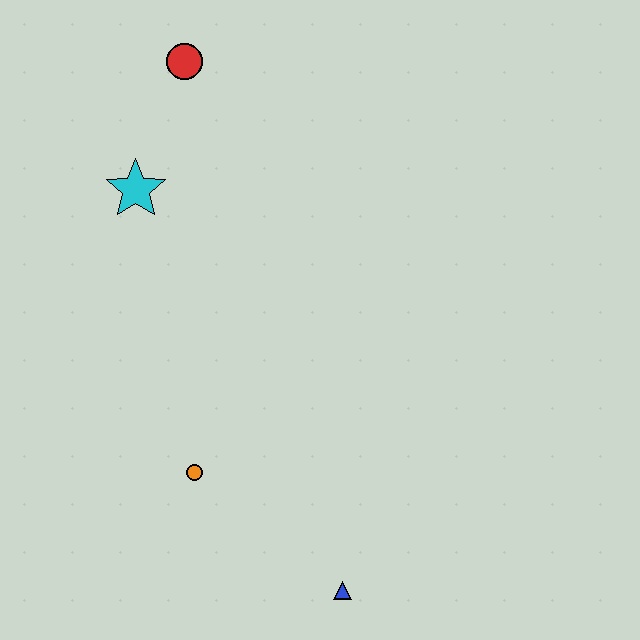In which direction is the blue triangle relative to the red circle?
The blue triangle is below the red circle.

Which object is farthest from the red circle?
The blue triangle is farthest from the red circle.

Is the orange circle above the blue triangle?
Yes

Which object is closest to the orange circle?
The blue triangle is closest to the orange circle.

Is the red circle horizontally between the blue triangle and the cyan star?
Yes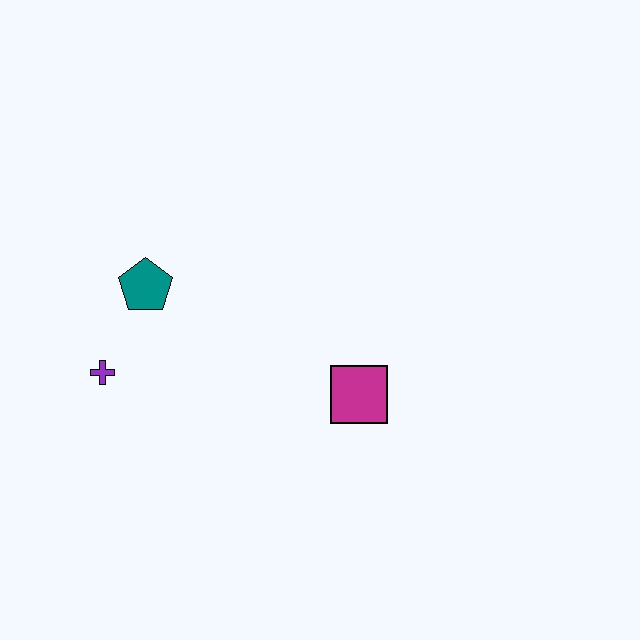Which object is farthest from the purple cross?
The magenta square is farthest from the purple cross.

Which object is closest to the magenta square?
The teal pentagon is closest to the magenta square.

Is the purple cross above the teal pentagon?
No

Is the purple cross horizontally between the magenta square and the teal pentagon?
No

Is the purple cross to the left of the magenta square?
Yes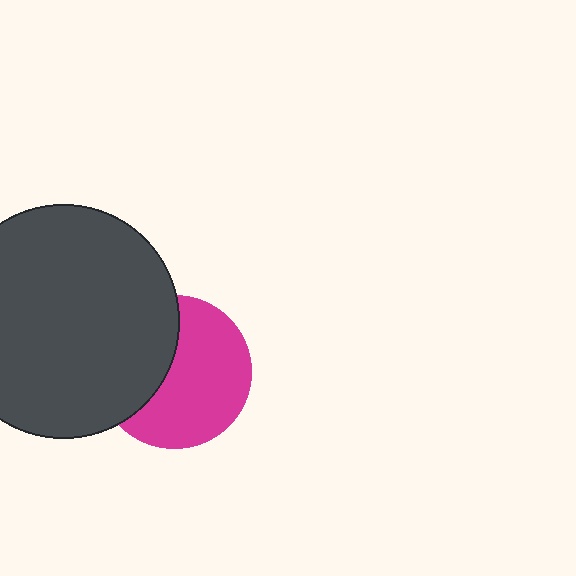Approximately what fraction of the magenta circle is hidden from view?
Roughly 39% of the magenta circle is hidden behind the dark gray circle.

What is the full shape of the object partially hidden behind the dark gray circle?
The partially hidden object is a magenta circle.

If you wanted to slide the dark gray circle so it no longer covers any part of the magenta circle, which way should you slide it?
Slide it left — that is the most direct way to separate the two shapes.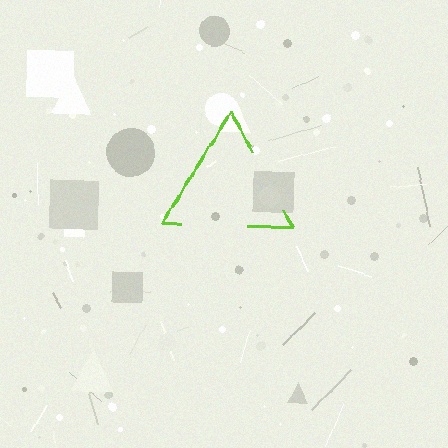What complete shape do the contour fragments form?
The contour fragments form a triangle.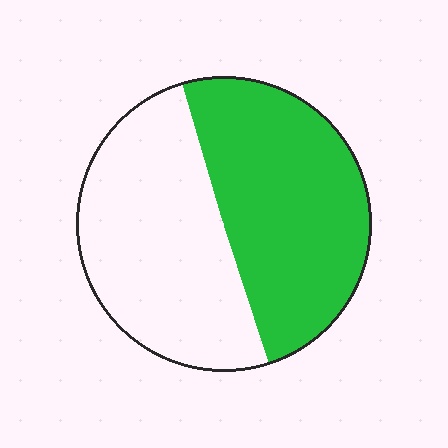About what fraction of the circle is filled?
About one half (1/2).